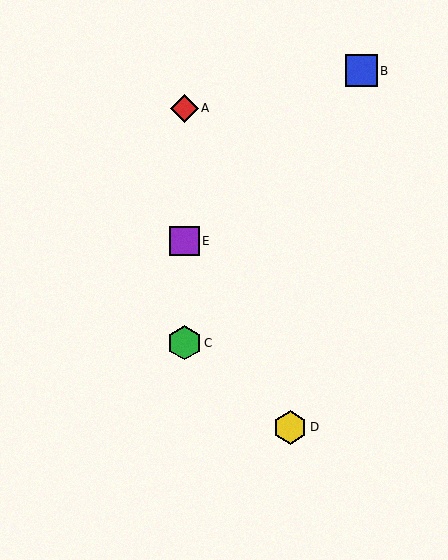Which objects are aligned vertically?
Objects A, C, E are aligned vertically.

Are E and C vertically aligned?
Yes, both are at x≈184.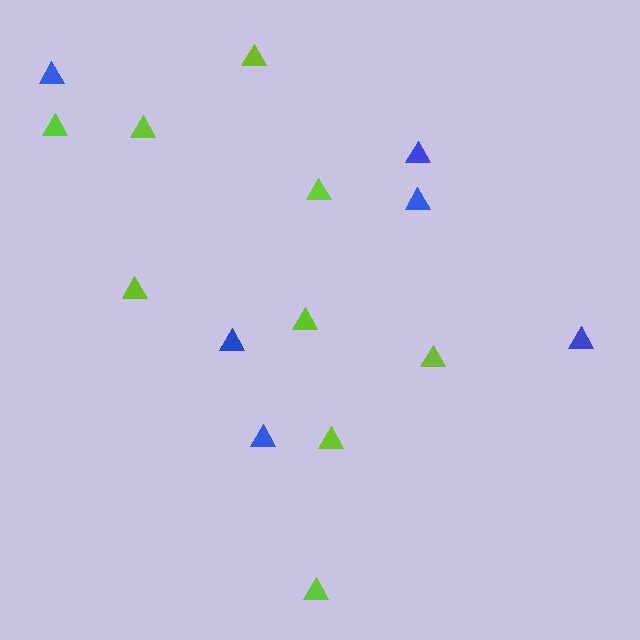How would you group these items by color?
There are 2 groups: one group of lime triangles (9) and one group of blue triangles (6).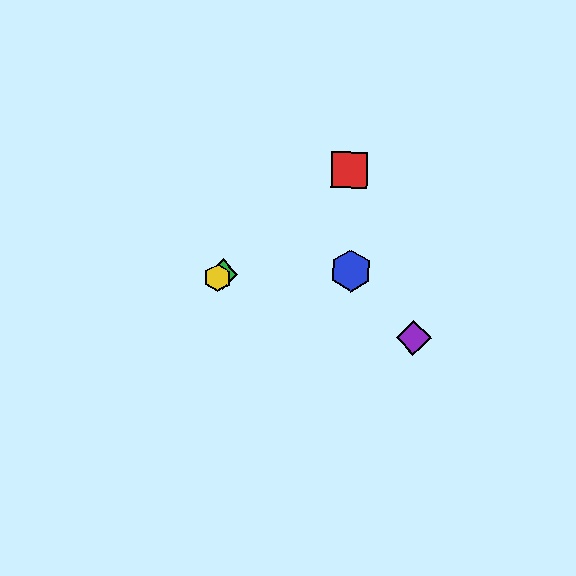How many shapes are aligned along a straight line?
3 shapes (the red square, the green diamond, the yellow hexagon) are aligned along a straight line.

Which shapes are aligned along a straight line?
The red square, the green diamond, the yellow hexagon are aligned along a straight line.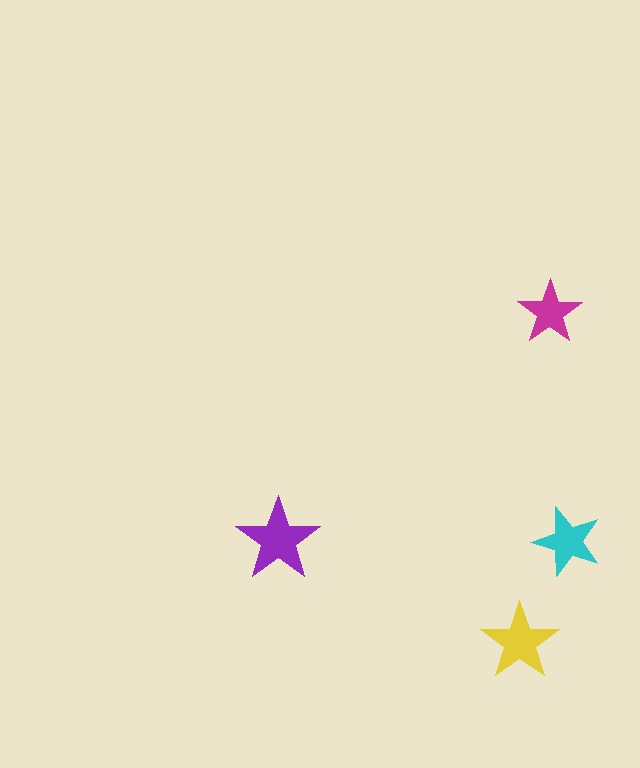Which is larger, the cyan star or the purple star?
The purple one.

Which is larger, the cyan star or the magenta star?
The cyan one.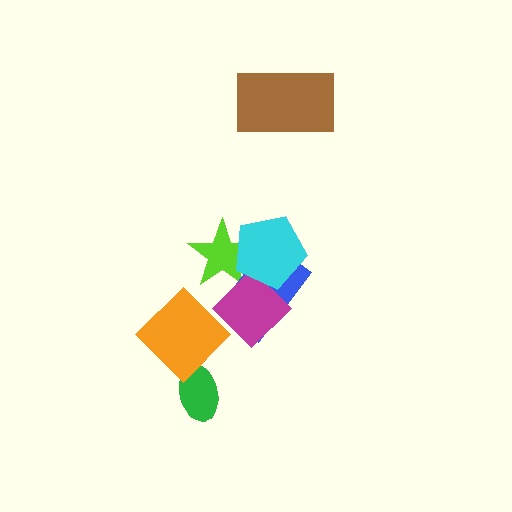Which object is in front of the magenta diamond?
The cyan pentagon is in front of the magenta diamond.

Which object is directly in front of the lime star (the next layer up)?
The blue rectangle is directly in front of the lime star.